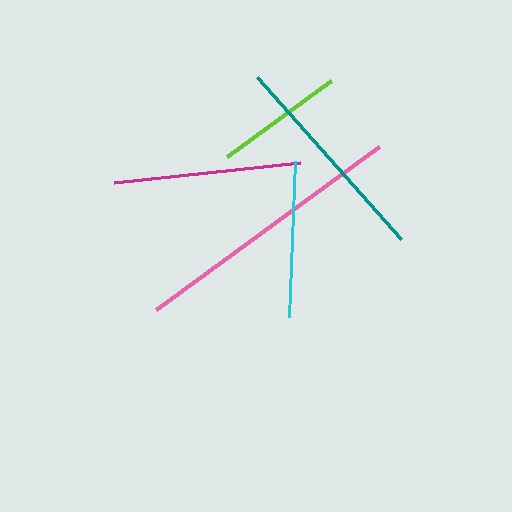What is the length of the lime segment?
The lime segment is approximately 129 pixels long.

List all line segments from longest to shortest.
From longest to shortest: pink, teal, magenta, cyan, lime.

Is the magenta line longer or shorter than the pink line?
The pink line is longer than the magenta line.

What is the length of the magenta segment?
The magenta segment is approximately 187 pixels long.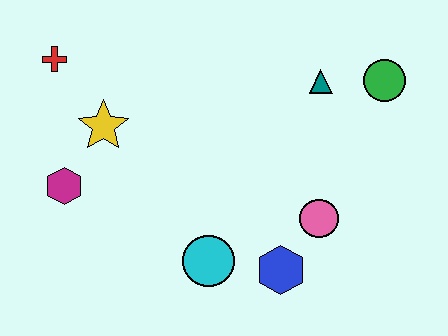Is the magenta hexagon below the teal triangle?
Yes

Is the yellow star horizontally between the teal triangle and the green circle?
No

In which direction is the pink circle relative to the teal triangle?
The pink circle is below the teal triangle.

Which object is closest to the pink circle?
The blue hexagon is closest to the pink circle.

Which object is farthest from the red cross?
The green circle is farthest from the red cross.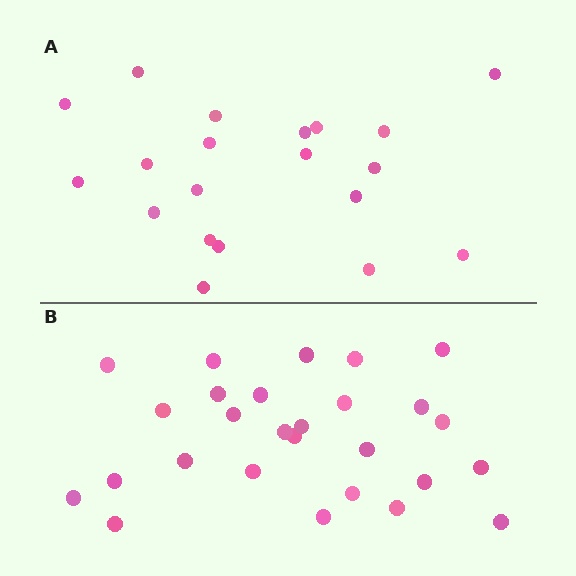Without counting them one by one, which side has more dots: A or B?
Region B (the bottom region) has more dots.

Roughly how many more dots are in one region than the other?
Region B has roughly 8 or so more dots than region A.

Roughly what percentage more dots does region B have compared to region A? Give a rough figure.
About 35% more.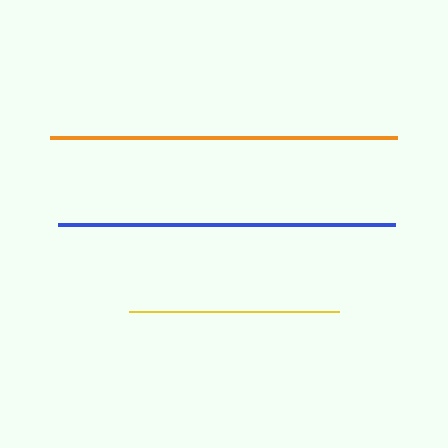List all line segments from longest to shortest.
From longest to shortest: orange, blue, yellow.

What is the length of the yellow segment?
The yellow segment is approximately 210 pixels long.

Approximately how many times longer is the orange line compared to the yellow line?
The orange line is approximately 1.7 times the length of the yellow line.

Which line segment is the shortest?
The yellow line is the shortest at approximately 210 pixels.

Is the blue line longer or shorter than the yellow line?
The blue line is longer than the yellow line.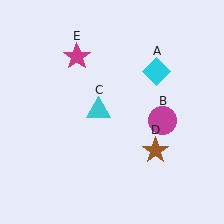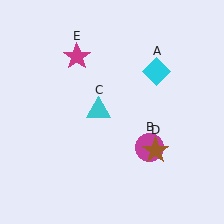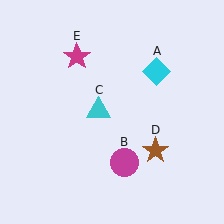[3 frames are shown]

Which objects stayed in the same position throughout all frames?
Cyan diamond (object A) and cyan triangle (object C) and brown star (object D) and magenta star (object E) remained stationary.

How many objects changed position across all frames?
1 object changed position: magenta circle (object B).